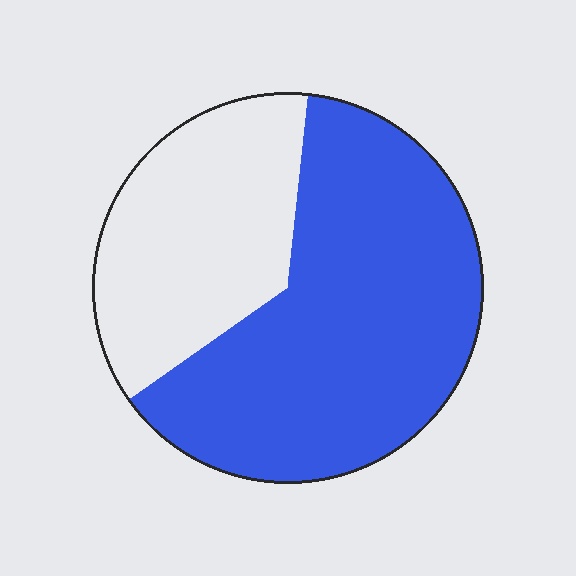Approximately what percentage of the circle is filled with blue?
Approximately 65%.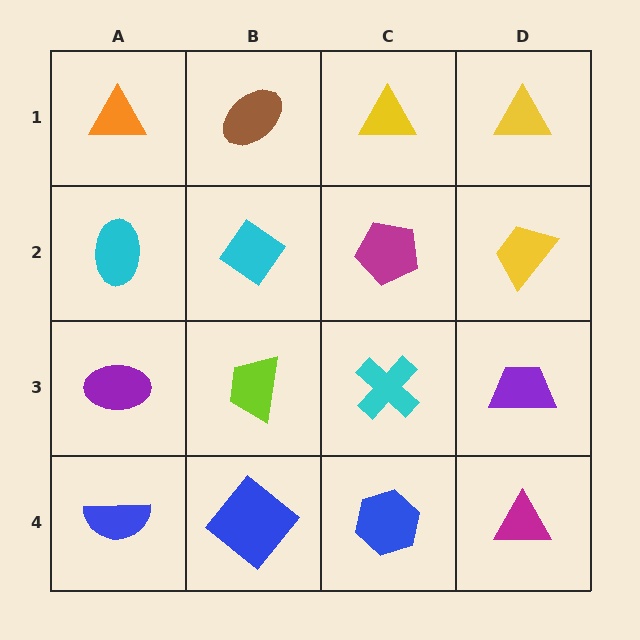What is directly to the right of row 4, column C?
A magenta triangle.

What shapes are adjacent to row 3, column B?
A cyan diamond (row 2, column B), a blue diamond (row 4, column B), a purple ellipse (row 3, column A), a cyan cross (row 3, column C).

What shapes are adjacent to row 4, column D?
A purple trapezoid (row 3, column D), a blue hexagon (row 4, column C).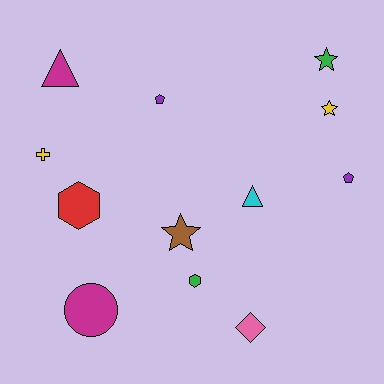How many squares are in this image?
There are no squares.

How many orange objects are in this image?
There are no orange objects.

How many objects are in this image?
There are 12 objects.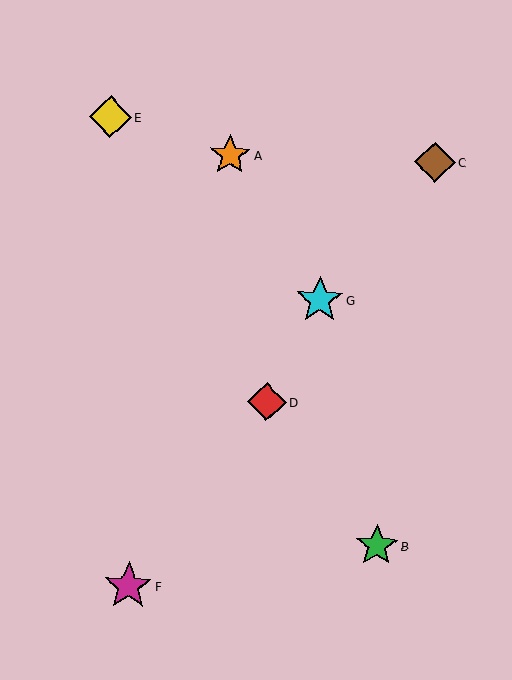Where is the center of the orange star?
The center of the orange star is at (230, 155).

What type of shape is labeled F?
Shape F is a magenta star.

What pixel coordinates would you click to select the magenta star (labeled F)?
Click at (128, 586) to select the magenta star F.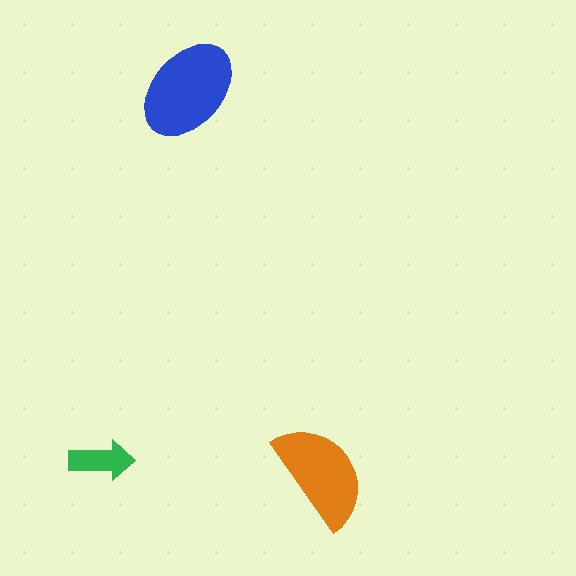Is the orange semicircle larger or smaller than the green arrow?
Larger.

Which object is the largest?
The blue ellipse.